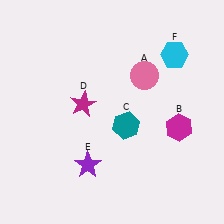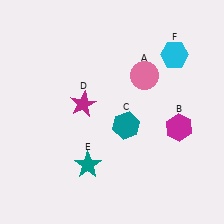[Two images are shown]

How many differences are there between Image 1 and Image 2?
There is 1 difference between the two images.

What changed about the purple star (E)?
In Image 1, E is purple. In Image 2, it changed to teal.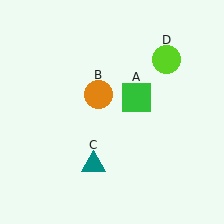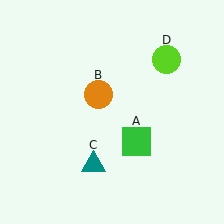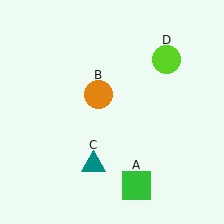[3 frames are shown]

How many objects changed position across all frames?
1 object changed position: green square (object A).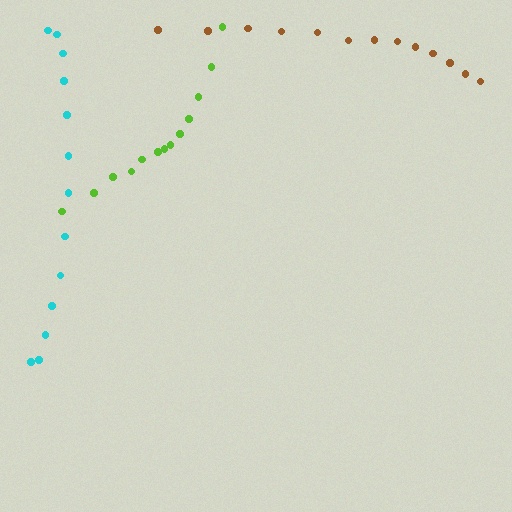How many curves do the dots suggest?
There are 3 distinct paths.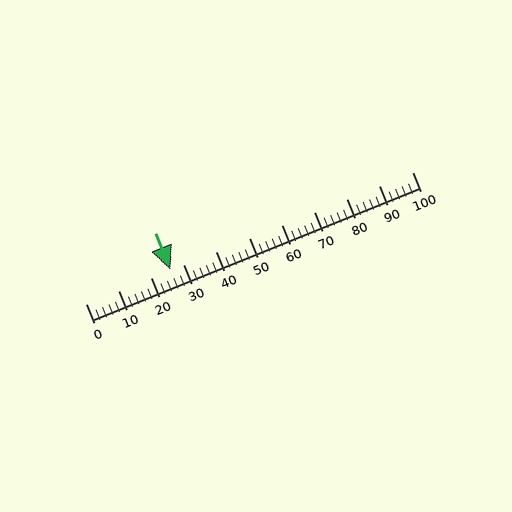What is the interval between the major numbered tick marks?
The major tick marks are spaced 10 units apart.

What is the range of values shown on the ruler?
The ruler shows values from 0 to 100.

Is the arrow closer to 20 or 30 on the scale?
The arrow is closer to 30.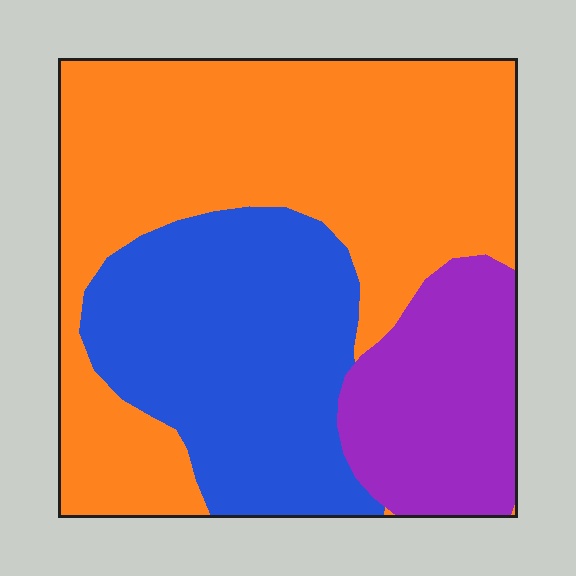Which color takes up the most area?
Orange, at roughly 50%.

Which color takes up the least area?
Purple, at roughly 20%.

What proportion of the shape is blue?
Blue takes up about one third (1/3) of the shape.